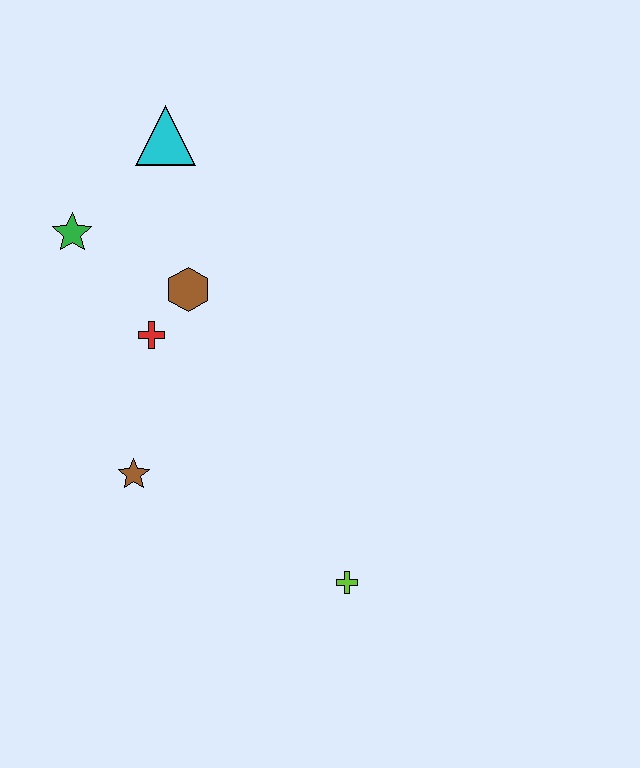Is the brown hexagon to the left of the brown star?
No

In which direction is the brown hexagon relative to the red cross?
The brown hexagon is above the red cross.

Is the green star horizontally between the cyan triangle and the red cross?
No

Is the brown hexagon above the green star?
No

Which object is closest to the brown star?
The red cross is closest to the brown star.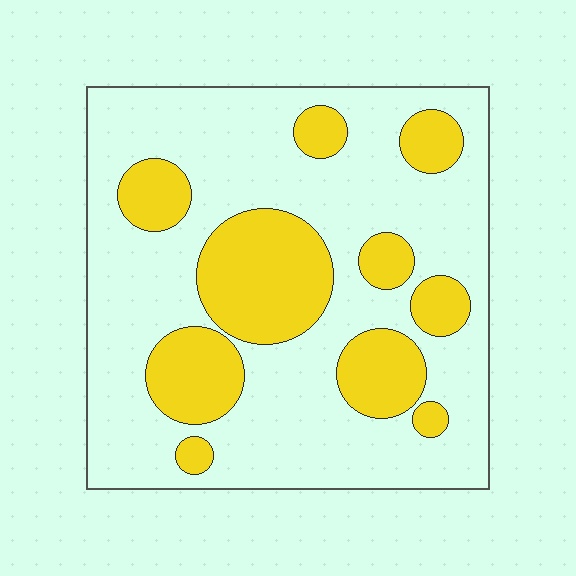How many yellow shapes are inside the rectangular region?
10.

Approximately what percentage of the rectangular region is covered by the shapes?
Approximately 30%.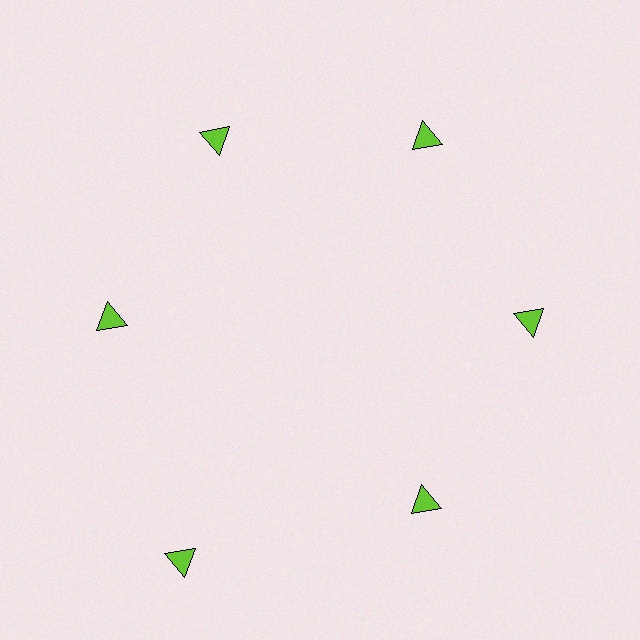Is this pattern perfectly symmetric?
No. The 6 lime triangles are arranged in a ring, but one element near the 7 o'clock position is pushed outward from the center, breaking the 6-fold rotational symmetry.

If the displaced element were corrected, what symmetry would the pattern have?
It would have 6-fold rotational symmetry — the pattern would map onto itself every 60 degrees.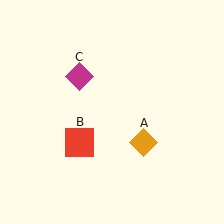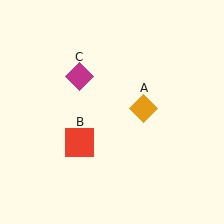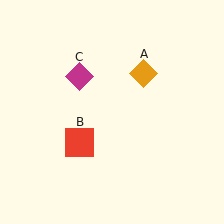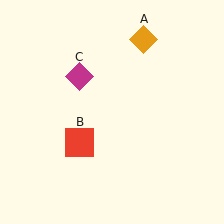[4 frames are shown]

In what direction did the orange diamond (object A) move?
The orange diamond (object A) moved up.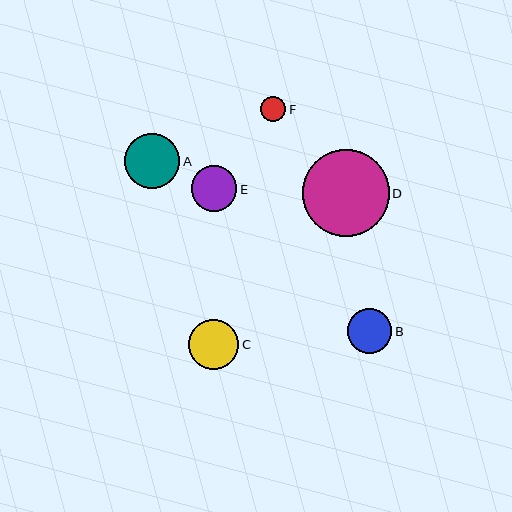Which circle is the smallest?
Circle F is the smallest with a size of approximately 25 pixels.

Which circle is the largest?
Circle D is the largest with a size of approximately 87 pixels.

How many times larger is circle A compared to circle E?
Circle A is approximately 1.2 times the size of circle E.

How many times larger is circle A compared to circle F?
Circle A is approximately 2.2 times the size of circle F.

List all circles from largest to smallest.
From largest to smallest: D, A, C, E, B, F.